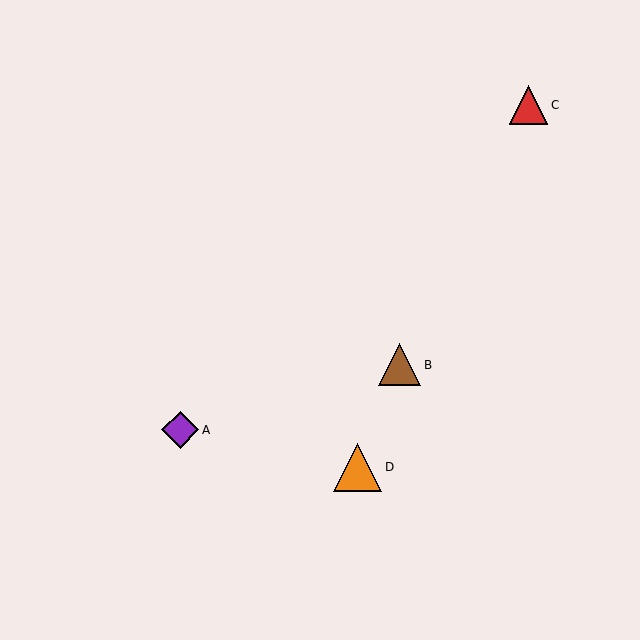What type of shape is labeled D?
Shape D is an orange triangle.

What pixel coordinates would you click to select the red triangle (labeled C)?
Click at (529, 105) to select the red triangle C.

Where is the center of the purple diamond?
The center of the purple diamond is at (180, 430).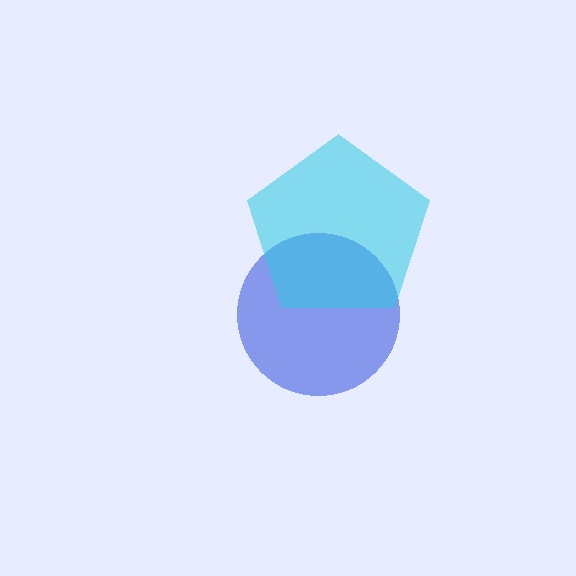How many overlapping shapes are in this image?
There are 2 overlapping shapes in the image.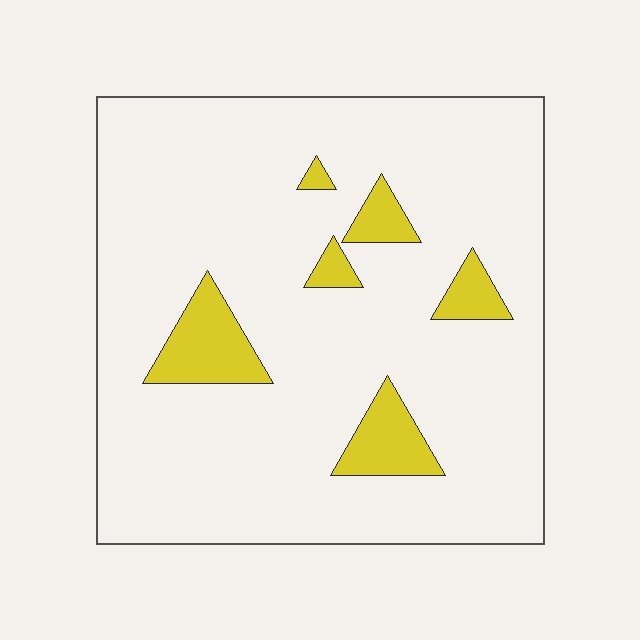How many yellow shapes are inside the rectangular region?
6.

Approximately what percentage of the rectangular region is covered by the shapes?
Approximately 10%.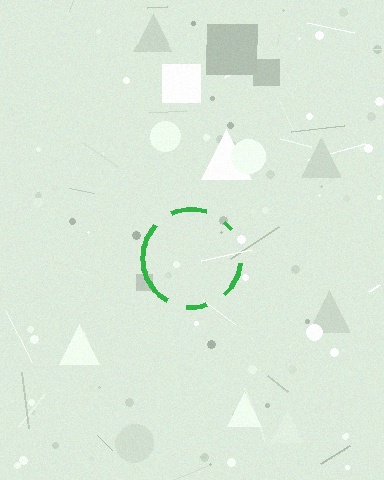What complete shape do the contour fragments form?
The contour fragments form a circle.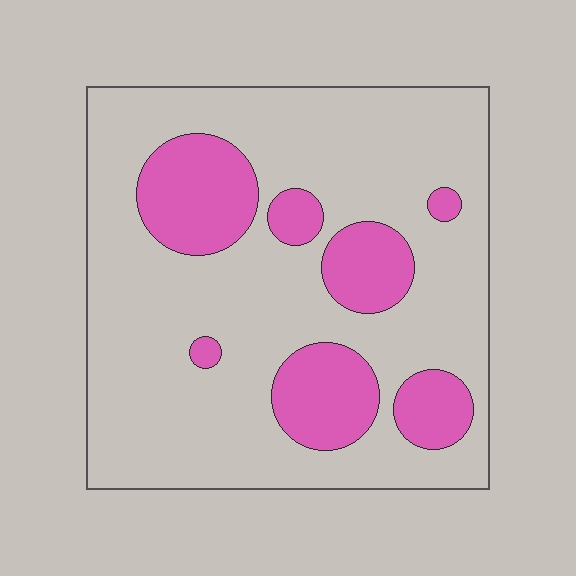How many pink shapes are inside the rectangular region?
7.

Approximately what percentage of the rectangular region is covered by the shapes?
Approximately 25%.